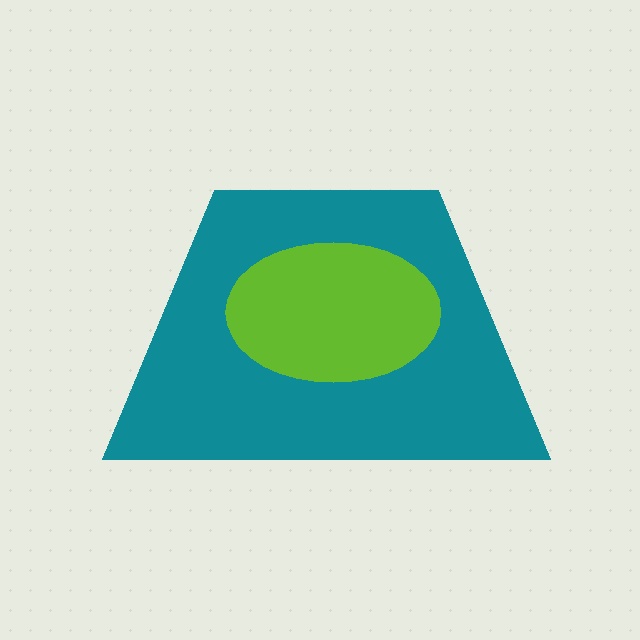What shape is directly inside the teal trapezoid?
The lime ellipse.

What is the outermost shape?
The teal trapezoid.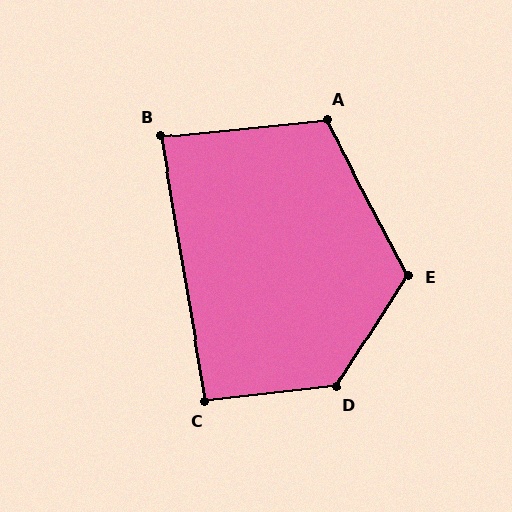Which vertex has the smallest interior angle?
B, at approximately 86 degrees.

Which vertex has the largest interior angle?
D, at approximately 129 degrees.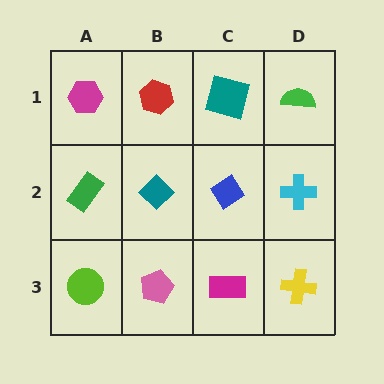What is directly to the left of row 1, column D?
A teal square.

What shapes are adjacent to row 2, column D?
A green semicircle (row 1, column D), a yellow cross (row 3, column D), a blue diamond (row 2, column C).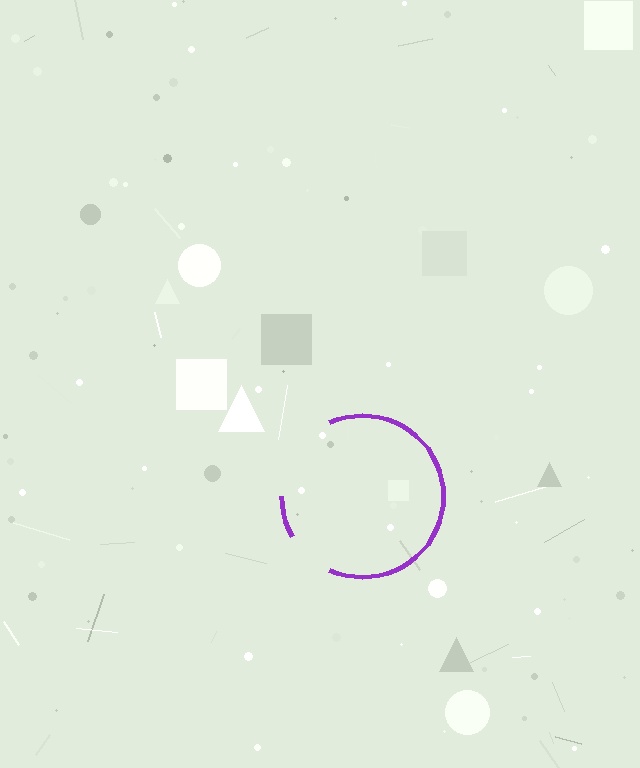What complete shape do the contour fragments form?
The contour fragments form a circle.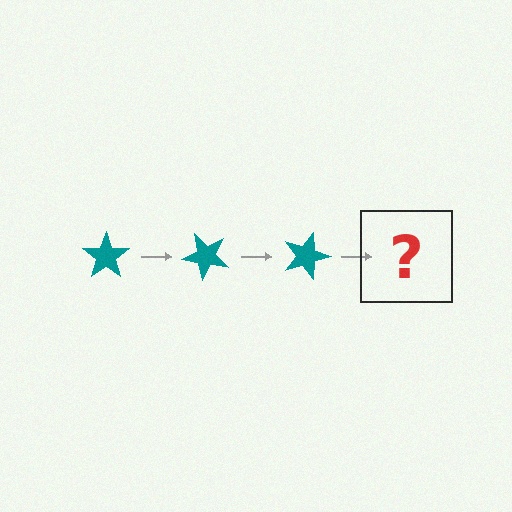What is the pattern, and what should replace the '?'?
The pattern is that the star rotates 45 degrees each step. The '?' should be a teal star rotated 135 degrees.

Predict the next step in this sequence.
The next step is a teal star rotated 135 degrees.